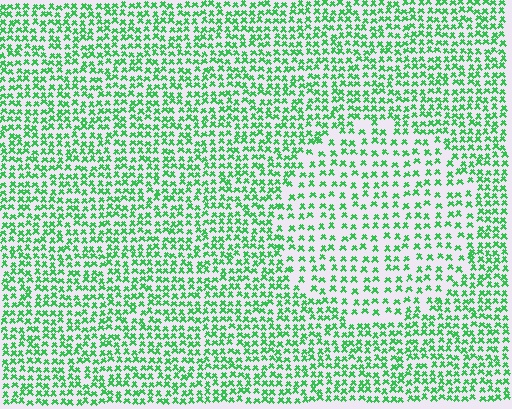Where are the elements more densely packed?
The elements are more densely packed outside the circle boundary.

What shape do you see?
I see a circle.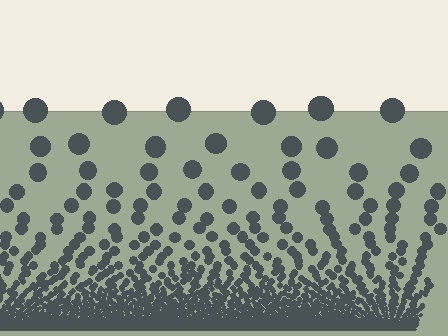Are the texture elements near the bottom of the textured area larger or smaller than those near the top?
Smaller. The gradient is inverted — elements near the bottom are smaller and denser.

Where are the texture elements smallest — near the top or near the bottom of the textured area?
Near the bottom.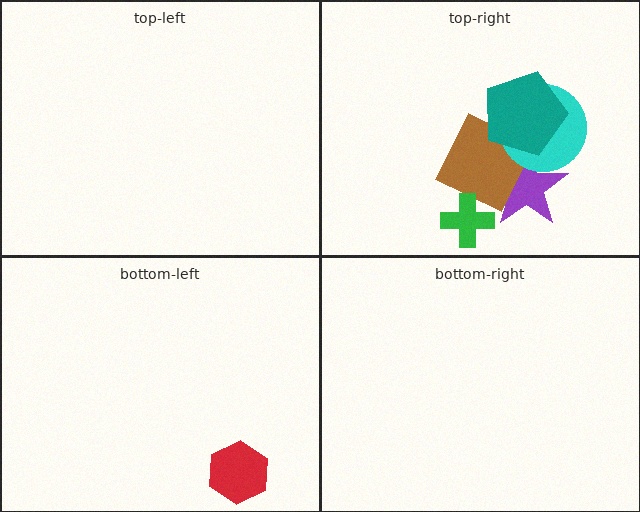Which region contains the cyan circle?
The top-right region.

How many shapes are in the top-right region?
5.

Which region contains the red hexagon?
The bottom-left region.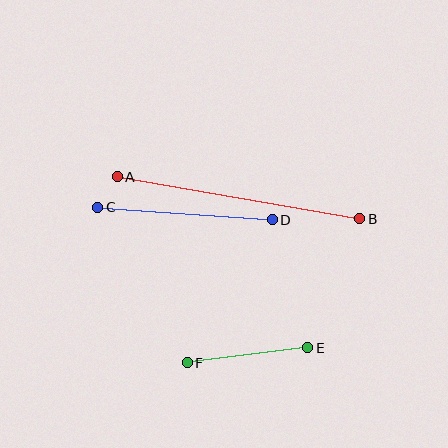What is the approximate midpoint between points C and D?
The midpoint is at approximately (185, 213) pixels.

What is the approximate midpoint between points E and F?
The midpoint is at approximately (247, 355) pixels.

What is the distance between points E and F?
The distance is approximately 121 pixels.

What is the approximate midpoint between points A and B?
The midpoint is at approximately (238, 198) pixels.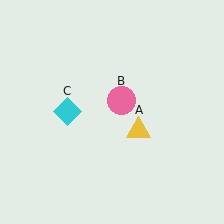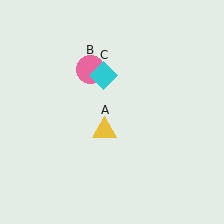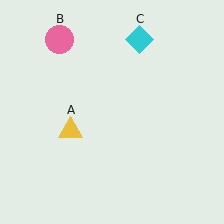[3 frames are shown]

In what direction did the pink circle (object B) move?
The pink circle (object B) moved up and to the left.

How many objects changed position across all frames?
3 objects changed position: yellow triangle (object A), pink circle (object B), cyan diamond (object C).